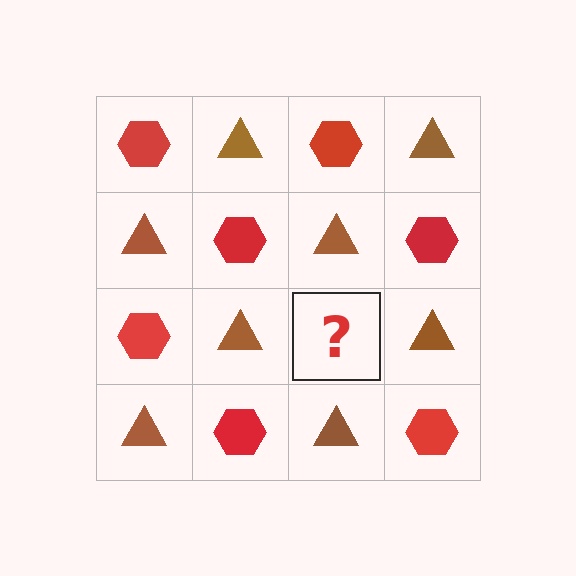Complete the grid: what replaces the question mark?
The question mark should be replaced with a red hexagon.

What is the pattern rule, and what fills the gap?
The rule is that it alternates red hexagon and brown triangle in a checkerboard pattern. The gap should be filled with a red hexagon.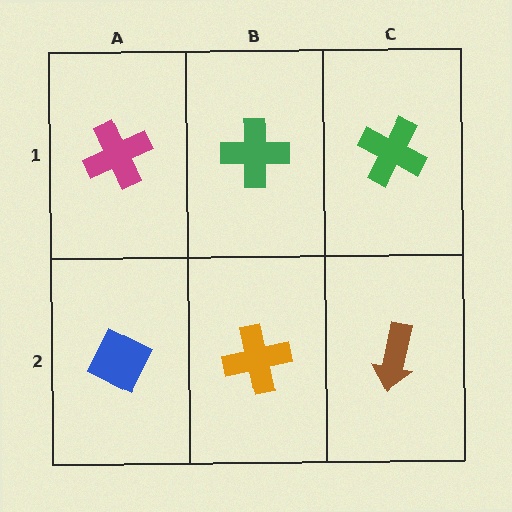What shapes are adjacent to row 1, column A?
A blue diamond (row 2, column A), a green cross (row 1, column B).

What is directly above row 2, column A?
A magenta cross.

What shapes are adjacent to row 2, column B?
A green cross (row 1, column B), a blue diamond (row 2, column A), a brown arrow (row 2, column C).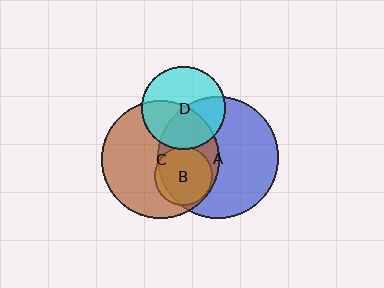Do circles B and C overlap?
Yes.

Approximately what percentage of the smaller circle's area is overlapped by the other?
Approximately 100%.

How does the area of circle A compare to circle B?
Approximately 4.3 times.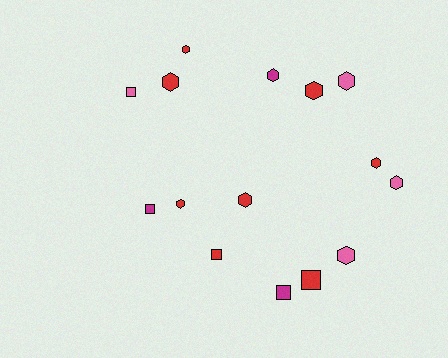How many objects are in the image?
There are 15 objects.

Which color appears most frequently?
Red, with 8 objects.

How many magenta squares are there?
There are 2 magenta squares.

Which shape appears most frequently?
Hexagon, with 10 objects.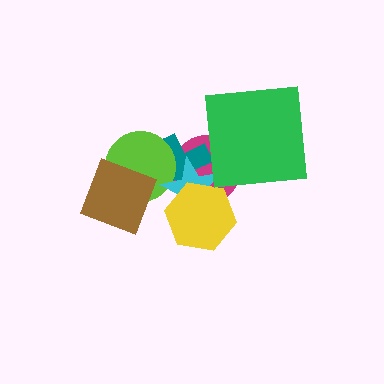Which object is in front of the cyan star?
The yellow hexagon is in front of the cyan star.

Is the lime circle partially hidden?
Yes, it is partially covered by another shape.